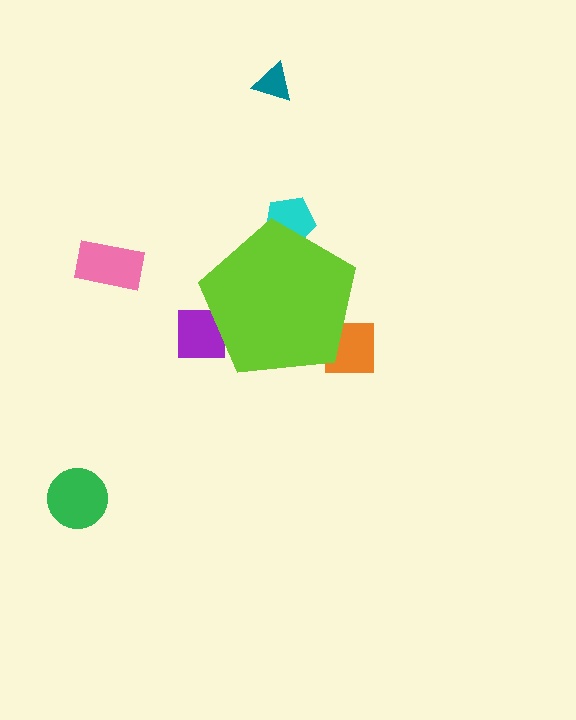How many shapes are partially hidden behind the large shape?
3 shapes are partially hidden.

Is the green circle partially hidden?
No, the green circle is fully visible.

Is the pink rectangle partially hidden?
No, the pink rectangle is fully visible.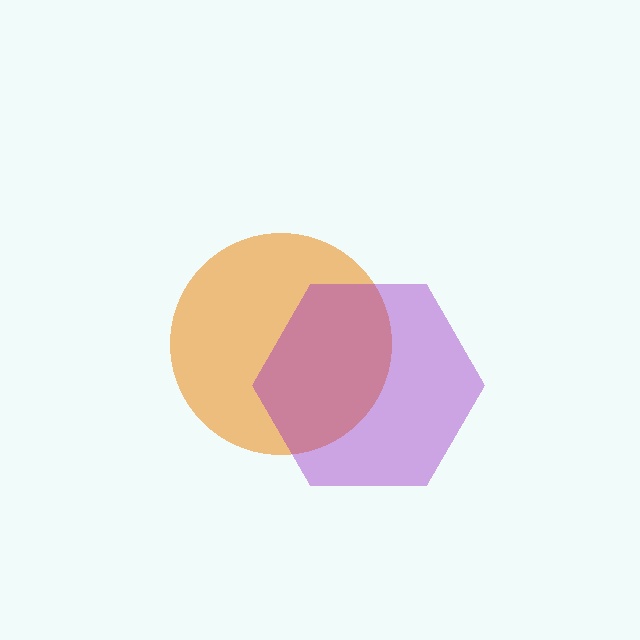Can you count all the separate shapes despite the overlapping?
Yes, there are 2 separate shapes.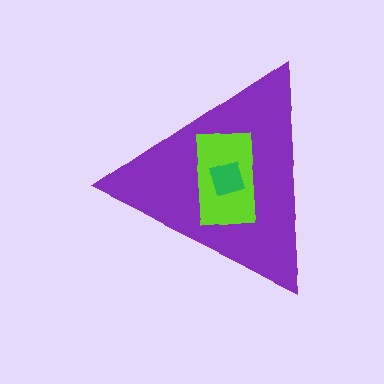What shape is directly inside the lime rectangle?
The green square.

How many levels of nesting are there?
3.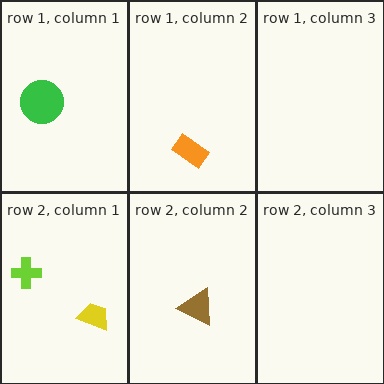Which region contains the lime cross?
The row 2, column 1 region.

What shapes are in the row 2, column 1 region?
The yellow trapezoid, the lime cross.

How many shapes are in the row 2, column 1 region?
2.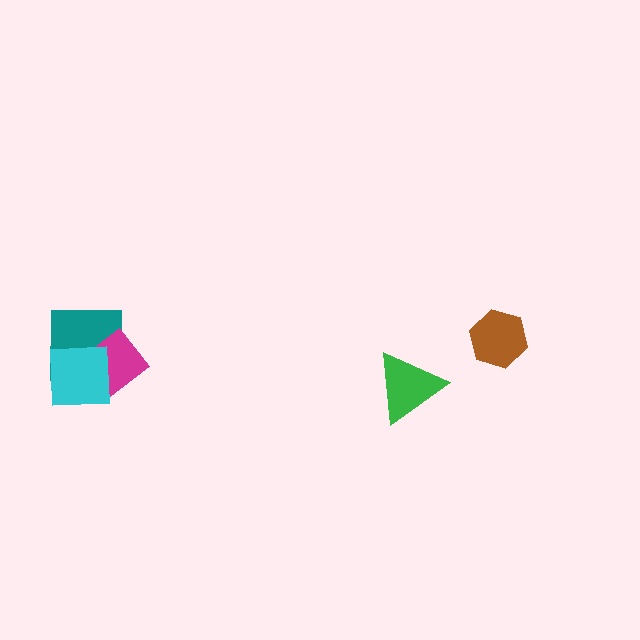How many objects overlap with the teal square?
2 objects overlap with the teal square.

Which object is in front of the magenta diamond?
The cyan square is in front of the magenta diamond.